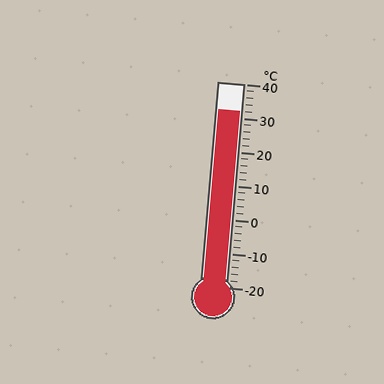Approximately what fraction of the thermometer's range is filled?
The thermometer is filled to approximately 85% of its range.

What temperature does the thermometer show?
The thermometer shows approximately 32°C.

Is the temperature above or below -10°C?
The temperature is above -10°C.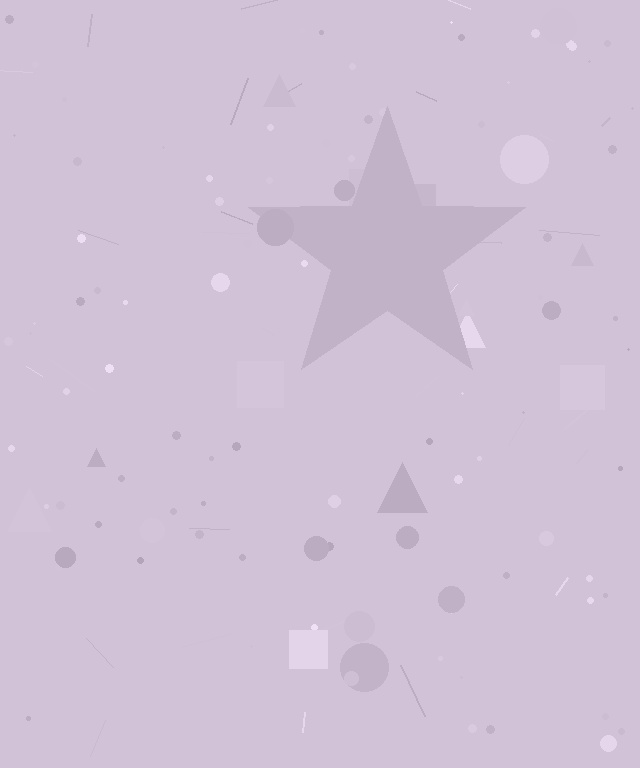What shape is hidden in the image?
A star is hidden in the image.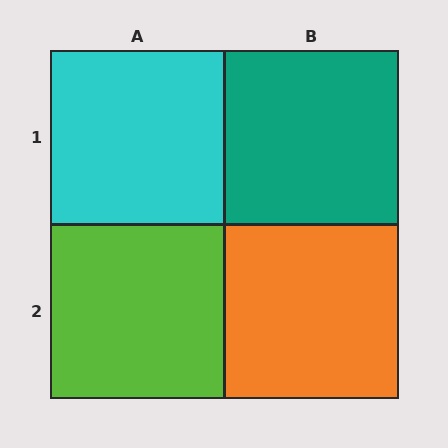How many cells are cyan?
1 cell is cyan.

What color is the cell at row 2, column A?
Lime.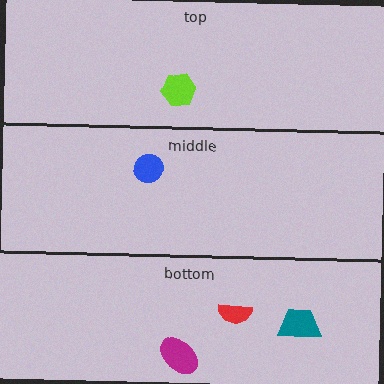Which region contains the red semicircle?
The bottom region.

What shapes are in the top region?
The lime hexagon.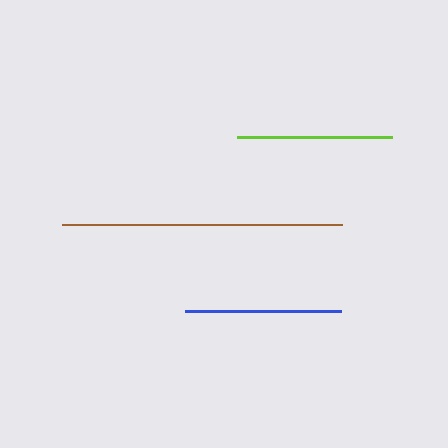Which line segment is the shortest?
The lime line is the shortest at approximately 155 pixels.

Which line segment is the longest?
The brown line is the longest at approximately 279 pixels.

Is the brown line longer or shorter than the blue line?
The brown line is longer than the blue line.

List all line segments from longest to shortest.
From longest to shortest: brown, blue, lime.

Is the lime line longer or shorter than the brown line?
The brown line is longer than the lime line.